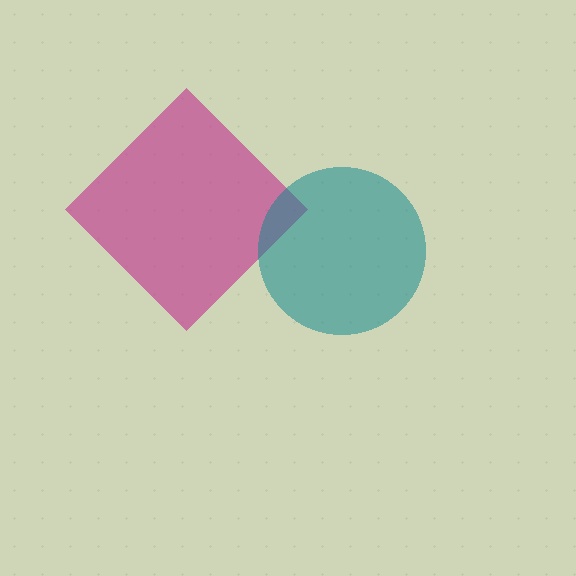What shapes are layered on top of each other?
The layered shapes are: a magenta diamond, a teal circle.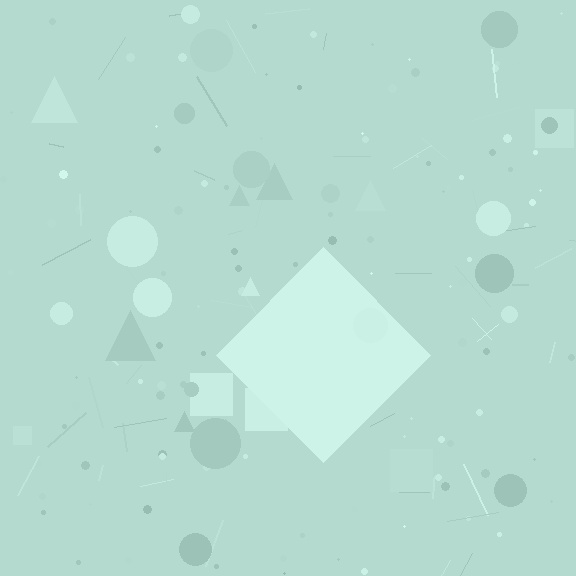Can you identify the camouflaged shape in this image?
The camouflaged shape is a diamond.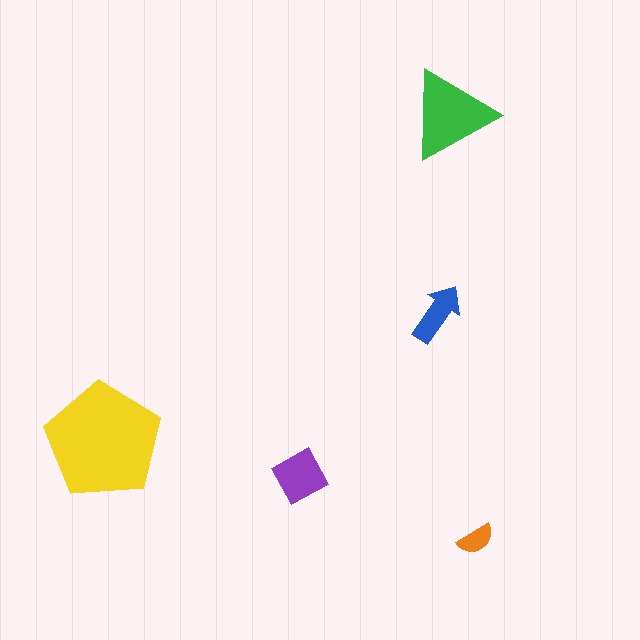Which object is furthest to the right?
The orange semicircle is rightmost.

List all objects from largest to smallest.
The yellow pentagon, the green triangle, the purple square, the blue arrow, the orange semicircle.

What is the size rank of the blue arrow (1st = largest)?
4th.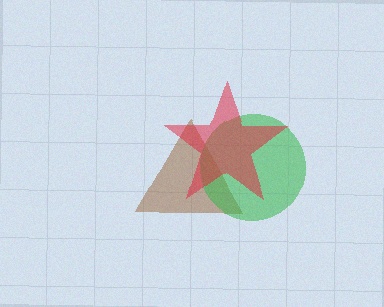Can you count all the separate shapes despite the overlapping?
Yes, there are 3 separate shapes.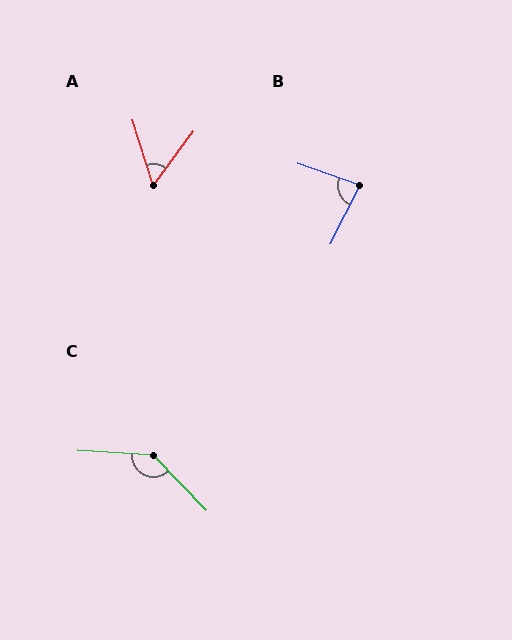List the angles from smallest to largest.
A (54°), B (83°), C (138°).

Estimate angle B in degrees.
Approximately 83 degrees.